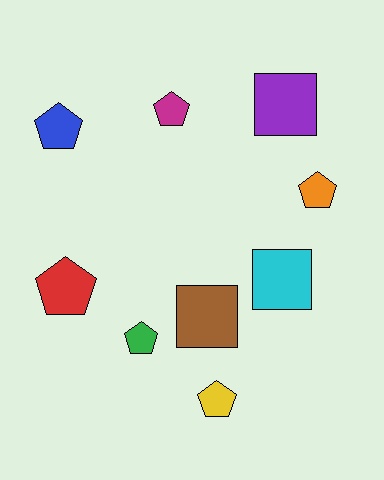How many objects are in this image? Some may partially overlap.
There are 9 objects.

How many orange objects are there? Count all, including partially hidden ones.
There is 1 orange object.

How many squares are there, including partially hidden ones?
There are 3 squares.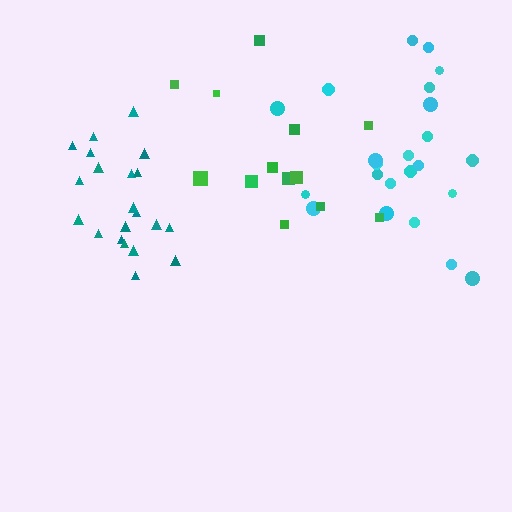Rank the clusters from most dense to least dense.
teal, cyan, green.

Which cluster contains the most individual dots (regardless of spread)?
Cyan (23).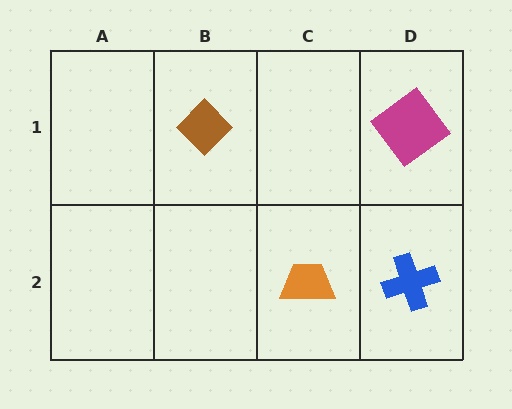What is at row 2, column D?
A blue cross.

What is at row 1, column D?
A magenta diamond.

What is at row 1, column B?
A brown diamond.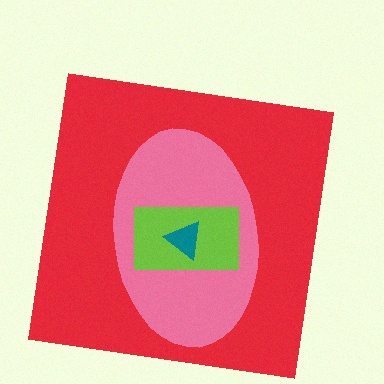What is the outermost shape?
The red square.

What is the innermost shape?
The teal triangle.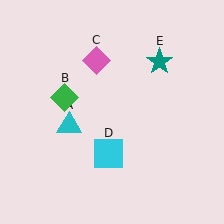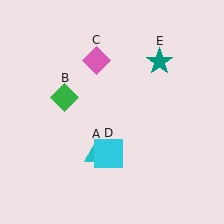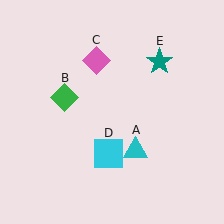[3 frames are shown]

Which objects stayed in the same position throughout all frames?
Green diamond (object B) and pink diamond (object C) and cyan square (object D) and teal star (object E) remained stationary.